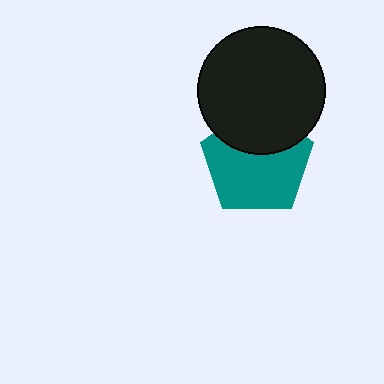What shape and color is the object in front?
The object in front is a black circle.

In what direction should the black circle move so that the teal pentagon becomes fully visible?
The black circle should move up. That is the shortest direction to clear the overlap and leave the teal pentagon fully visible.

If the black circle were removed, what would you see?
You would see the complete teal pentagon.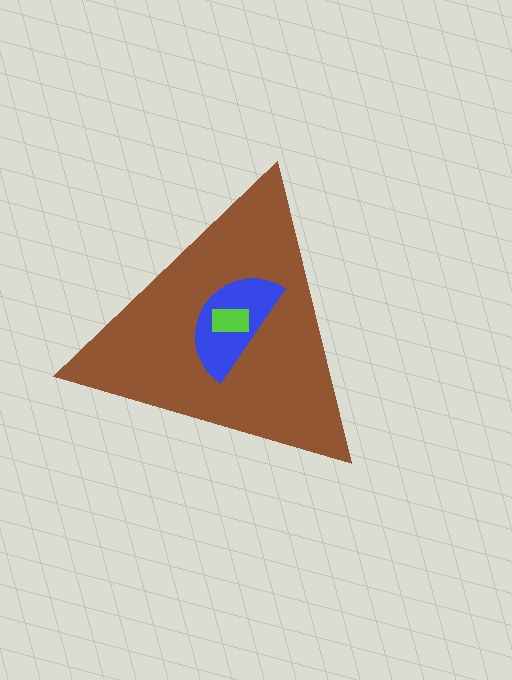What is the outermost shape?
The brown triangle.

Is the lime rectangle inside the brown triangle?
Yes.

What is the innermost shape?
The lime rectangle.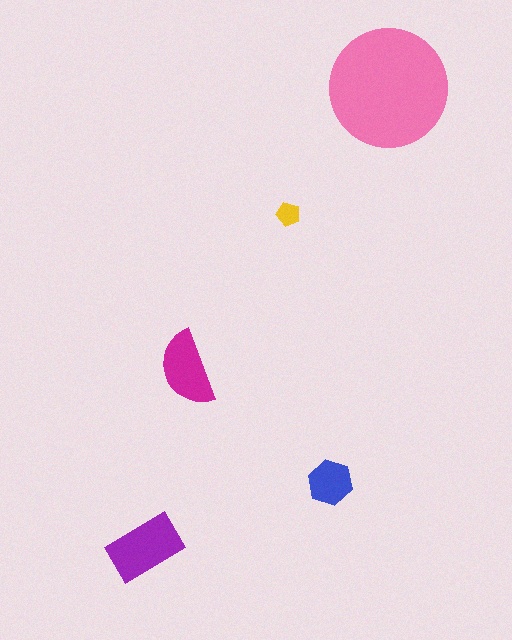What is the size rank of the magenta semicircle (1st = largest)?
3rd.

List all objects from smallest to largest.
The yellow pentagon, the blue hexagon, the magenta semicircle, the purple rectangle, the pink circle.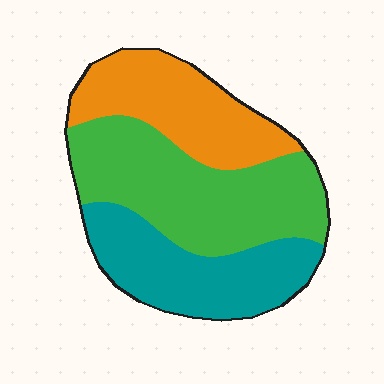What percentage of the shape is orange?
Orange covers about 30% of the shape.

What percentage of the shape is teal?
Teal takes up about one third (1/3) of the shape.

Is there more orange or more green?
Green.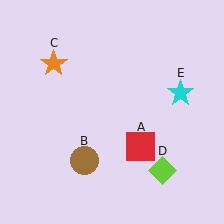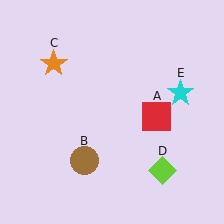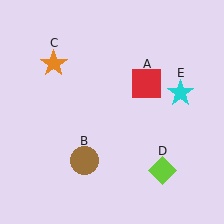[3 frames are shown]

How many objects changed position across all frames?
1 object changed position: red square (object A).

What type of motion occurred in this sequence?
The red square (object A) rotated counterclockwise around the center of the scene.